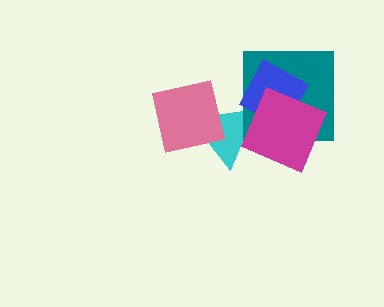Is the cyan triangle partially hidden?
Yes, it is partially covered by another shape.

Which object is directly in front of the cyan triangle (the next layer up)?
The pink square is directly in front of the cyan triangle.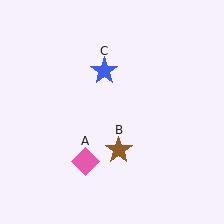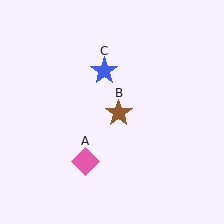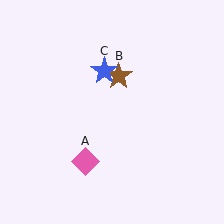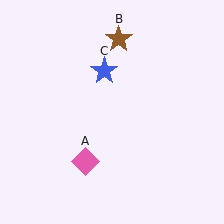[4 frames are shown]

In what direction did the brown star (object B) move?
The brown star (object B) moved up.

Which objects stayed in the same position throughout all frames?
Pink diamond (object A) and blue star (object C) remained stationary.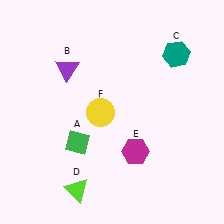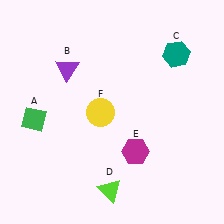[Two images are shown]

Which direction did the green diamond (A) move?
The green diamond (A) moved left.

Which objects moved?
The objects that moved are: the green diamond (A), the lime triangle (D).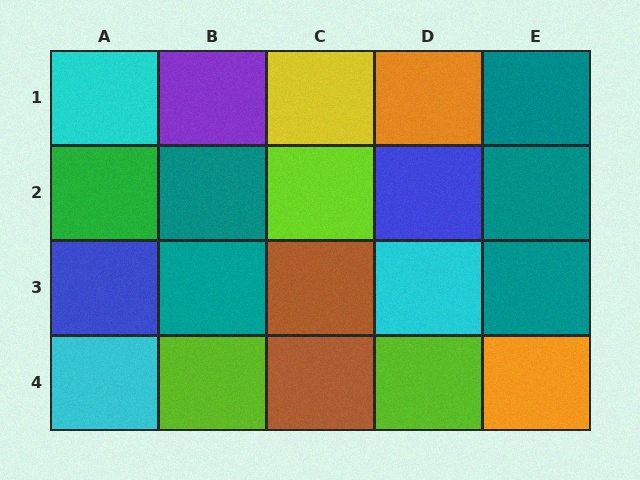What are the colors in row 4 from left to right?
Cyan, lime, brown, lime, orange.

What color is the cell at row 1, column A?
Cyan.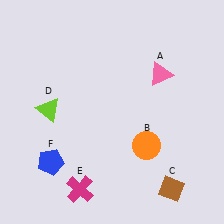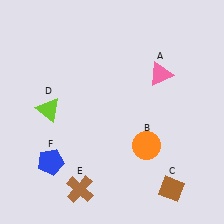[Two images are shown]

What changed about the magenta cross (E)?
In Image 1, E is magenta. In Image 2, it changed to brown.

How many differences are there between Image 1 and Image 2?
There is 1 difference between the two images.